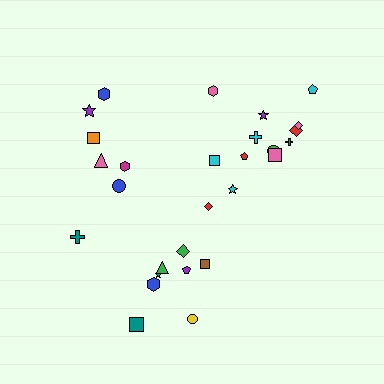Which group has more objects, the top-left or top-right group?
The top-right group.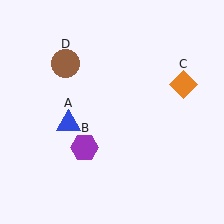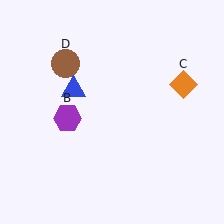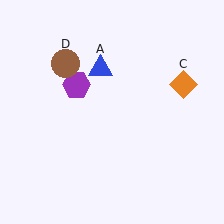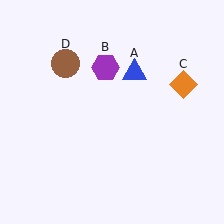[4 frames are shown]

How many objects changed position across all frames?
2 objects changed position: blue triangle (object A), purple hexagon (object B).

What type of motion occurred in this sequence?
The blue triangle (object A), purple hexagon (object B) rotated clockwise around the center of the scene.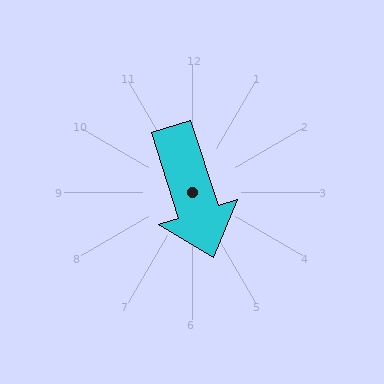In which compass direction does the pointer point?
South.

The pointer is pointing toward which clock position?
Roughly 5 o'clock.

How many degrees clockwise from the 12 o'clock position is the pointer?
Approximately 162 degrees.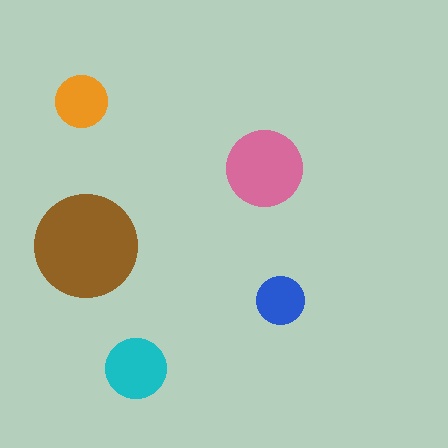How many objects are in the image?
There are 5 objects in the image.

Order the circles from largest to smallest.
the brown one, the pink one, the cyan one, the orange one, the blue one.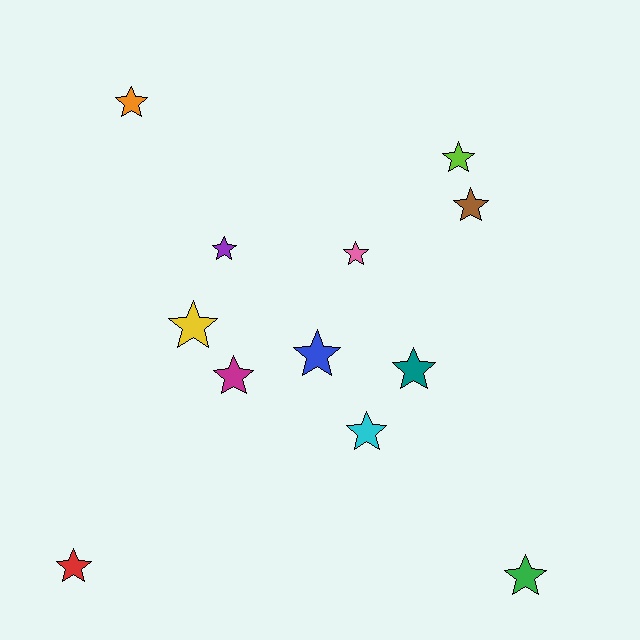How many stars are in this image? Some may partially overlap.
There are 12 stars.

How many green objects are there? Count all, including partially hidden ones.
There is 1 green object.